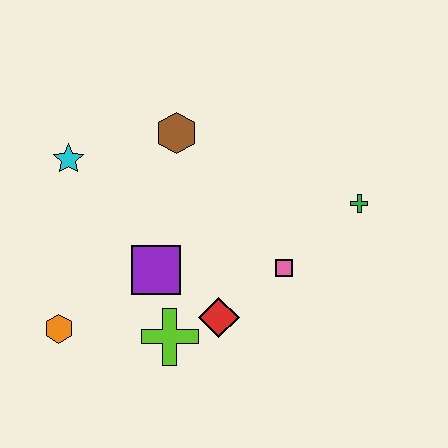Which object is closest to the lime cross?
The red diamond is closest to the lime cross.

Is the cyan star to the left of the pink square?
Yes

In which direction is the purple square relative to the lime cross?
The purple square is above the lime cross.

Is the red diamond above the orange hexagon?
Yes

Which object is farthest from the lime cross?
The green cross is farthest from the lime cross.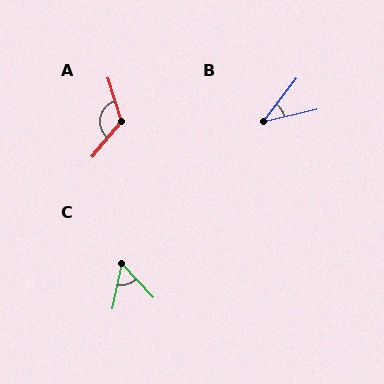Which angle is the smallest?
B, at approximately 39 degrees.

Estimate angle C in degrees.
Approximately 55 degrees.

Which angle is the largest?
A, at approximately 124 degrees.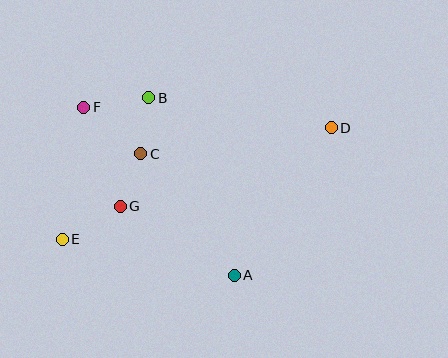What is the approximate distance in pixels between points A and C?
The distance between A and C is approximately 153 pixels.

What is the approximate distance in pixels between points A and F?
The distance between A and F is approximately 226 pixels.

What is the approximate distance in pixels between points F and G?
The distance between F and G is approximately 106 pixels.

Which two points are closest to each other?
Points B and C are closest to each other.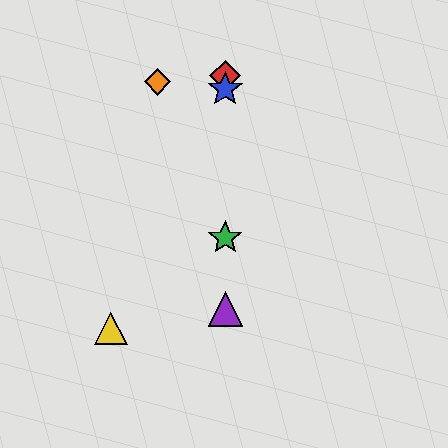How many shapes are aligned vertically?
4 shapes (the red diamond, the blue star, the green star, the purple triangle) are aligned vertically.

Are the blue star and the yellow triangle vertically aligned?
No, the blue star is at x≈225 and the yellow triangle is at x≈111.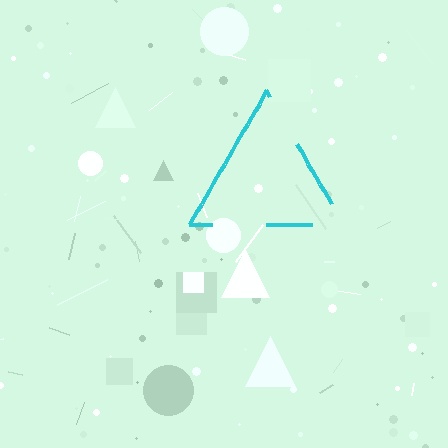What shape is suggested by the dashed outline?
The dashed outline suggests a triangle.